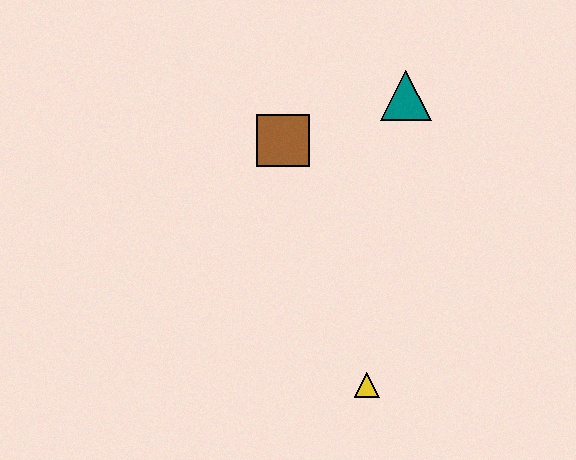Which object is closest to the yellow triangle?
The brown square is closest to the yellow triangle.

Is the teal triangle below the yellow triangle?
No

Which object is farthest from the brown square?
The yellow triangle is farthest from the brown square.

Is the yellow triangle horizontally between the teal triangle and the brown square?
Yes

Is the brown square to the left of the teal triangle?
Yes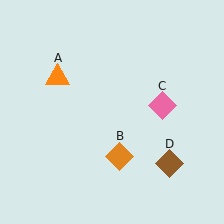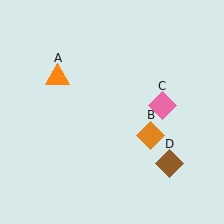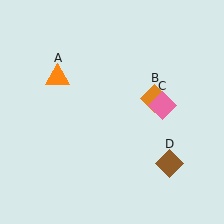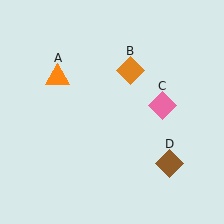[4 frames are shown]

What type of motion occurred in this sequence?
The orange diamond (object B) rotated counterclockwise around the center of the scene.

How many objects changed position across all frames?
1 object changed position: orange diamond (object B).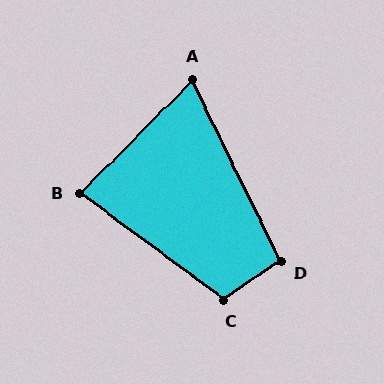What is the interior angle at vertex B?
Approximately 82 degrees (acute).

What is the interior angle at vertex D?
Approximately 98 degrees (obtuse).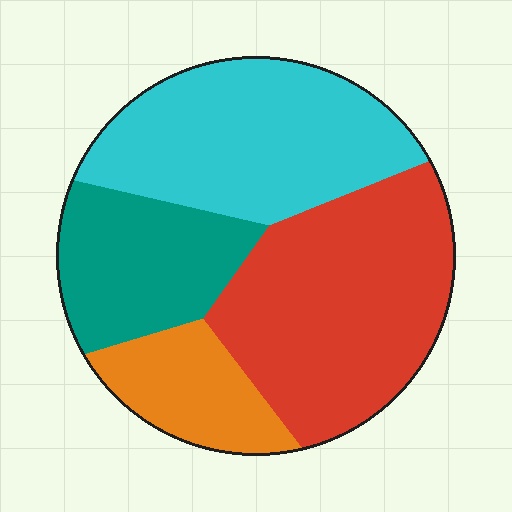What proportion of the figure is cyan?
Cyan covers about 30% of the figure.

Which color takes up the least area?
Orange, at roughly 15%.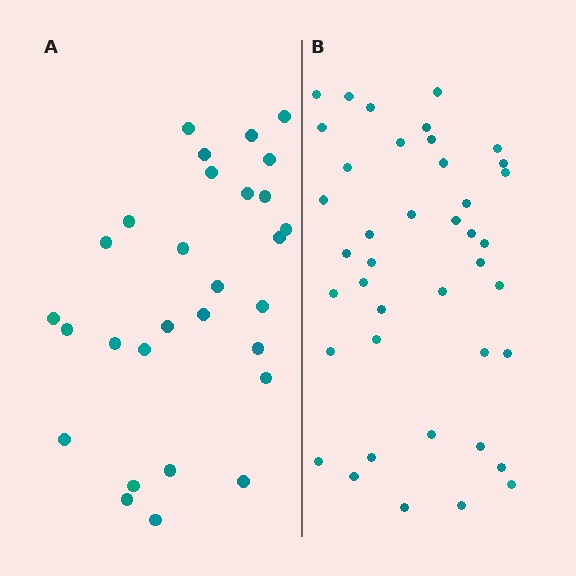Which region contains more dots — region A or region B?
Region B (the right region) has more dots.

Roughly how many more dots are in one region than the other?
Region B has roughly 12 or so more dots than region A.